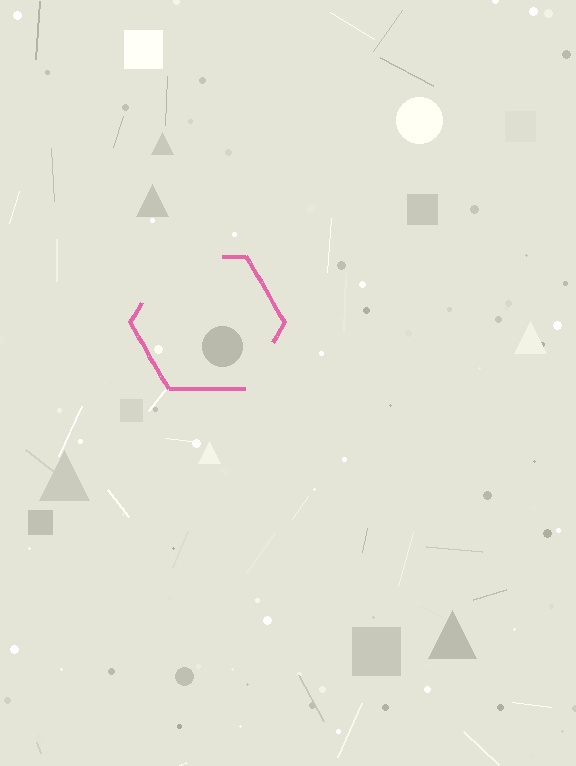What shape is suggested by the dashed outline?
The dashed outline suggests a hexagon.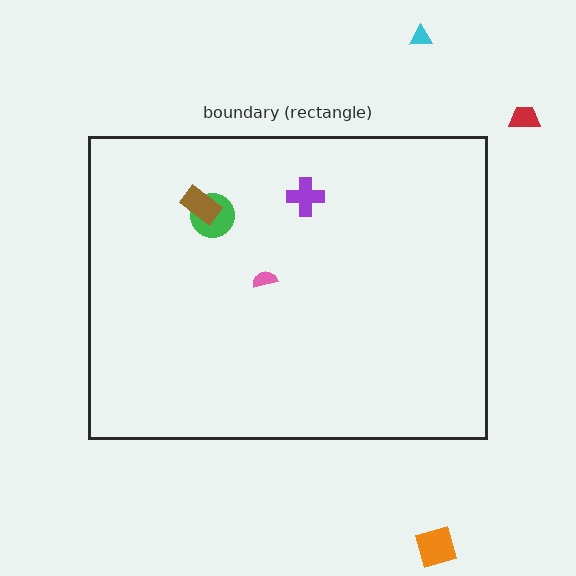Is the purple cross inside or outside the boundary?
Inside.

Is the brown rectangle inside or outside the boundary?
Inside.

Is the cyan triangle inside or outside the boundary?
Outside.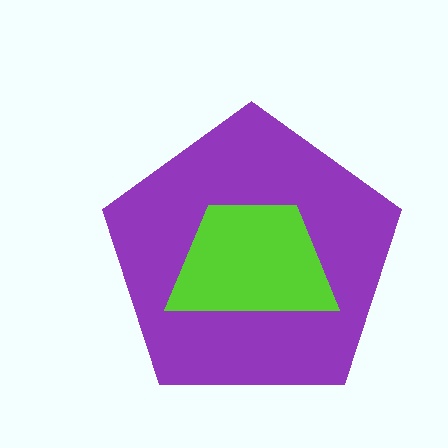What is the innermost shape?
The lime trapezoid.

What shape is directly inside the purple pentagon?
The lime trapezoid.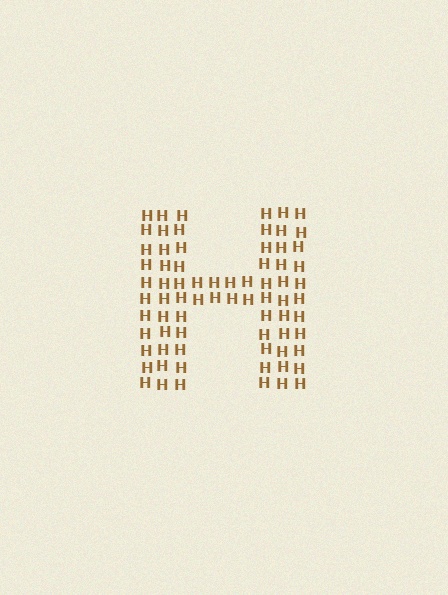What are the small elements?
The small elements are letter H's.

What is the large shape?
The large shape is the letter H.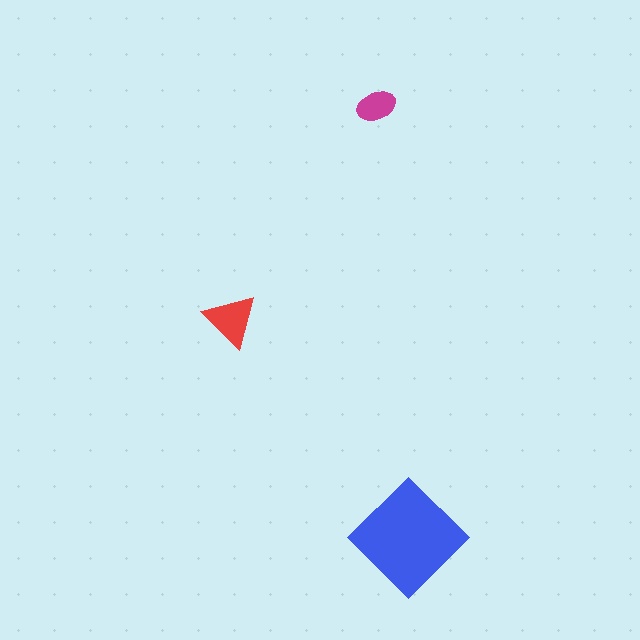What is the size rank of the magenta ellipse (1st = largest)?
3rd.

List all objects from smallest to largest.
The magenta ellipse, the red triangle, the blue diamond.